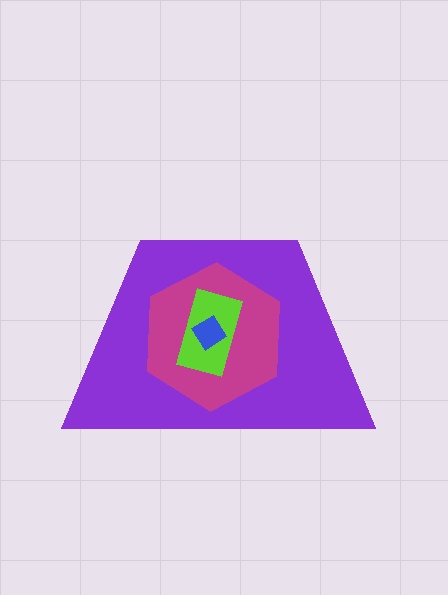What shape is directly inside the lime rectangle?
The blue diamond.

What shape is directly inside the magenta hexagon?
The lime rectangle.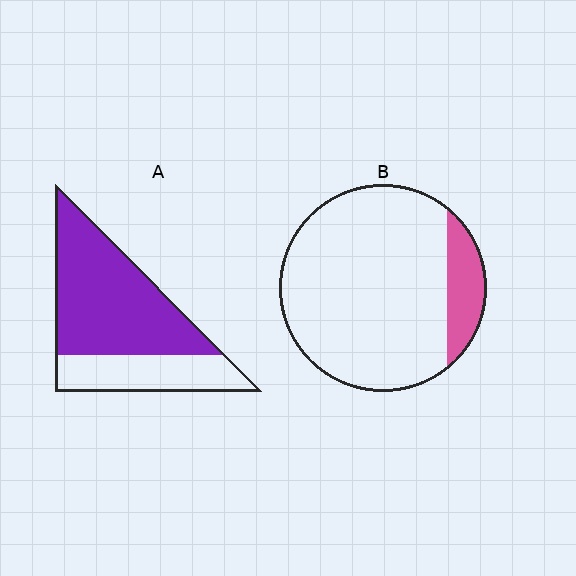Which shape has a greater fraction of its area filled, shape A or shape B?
Shape A.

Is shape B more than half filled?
No.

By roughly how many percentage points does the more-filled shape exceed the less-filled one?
By roughly 55 percentage points (A over B).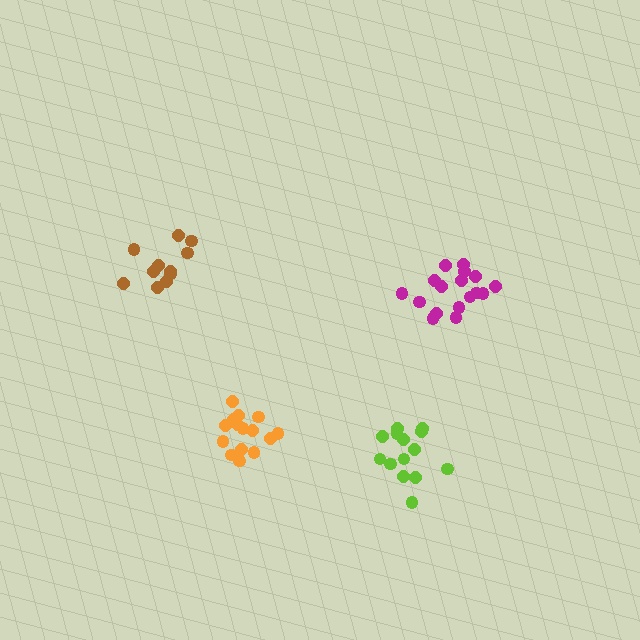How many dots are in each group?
Group 1: 14 dots, Group 2: 11 dots, Group 3: 17 dots, Group 4: 15 dots (57 total).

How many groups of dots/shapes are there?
There are 4 groups.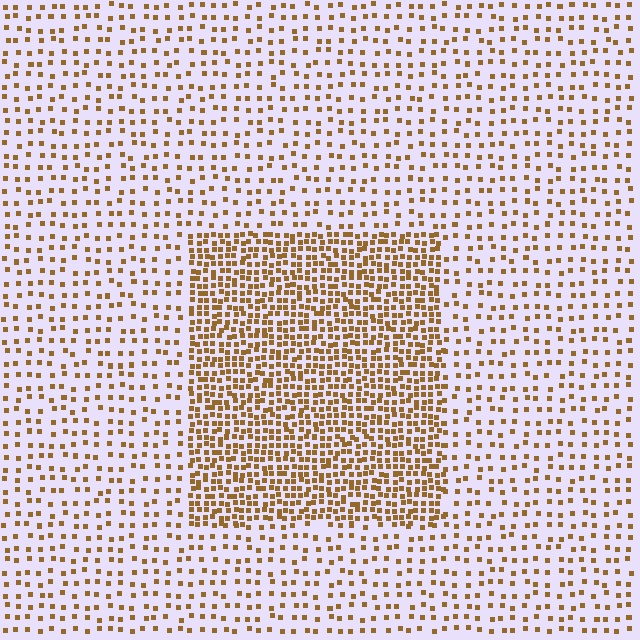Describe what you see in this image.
The image contains small brown elements arranged at two different densities. A rectangle-shaped region is visible where the elements are more densely packed than the surrounding area.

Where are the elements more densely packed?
The elements are more densely packed inside the rectangle boundary.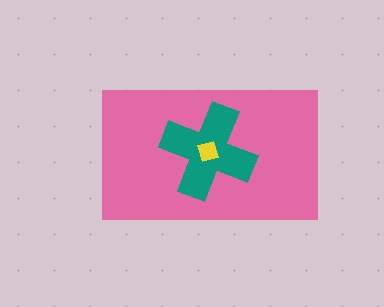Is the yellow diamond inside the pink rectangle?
Yes.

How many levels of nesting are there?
3.